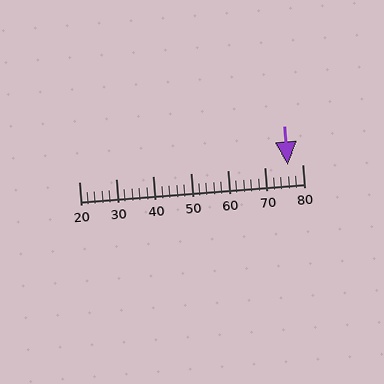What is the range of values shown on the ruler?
The ruler shows values from 20 to 80.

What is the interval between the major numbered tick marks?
The major tick marks are spaced 10 units apart.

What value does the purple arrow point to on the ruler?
The purple arrow points to approximately 76.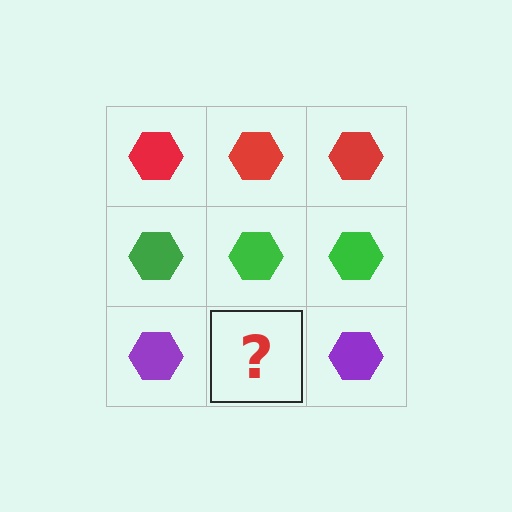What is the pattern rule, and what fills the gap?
The rule is that each row has a consistent color. The gap should be filled with a purple hexagon.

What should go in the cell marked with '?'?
The missing cell should contain a purple hexagon.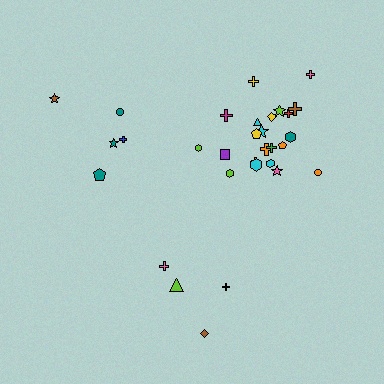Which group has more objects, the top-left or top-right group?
The top-right group.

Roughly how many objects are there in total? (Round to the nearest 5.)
Roughly 30 objects in total.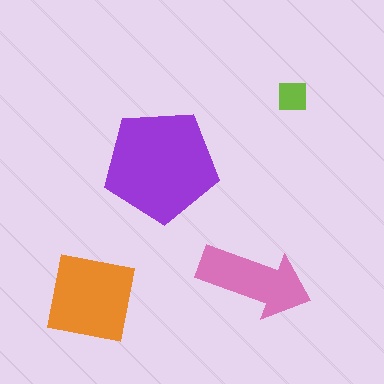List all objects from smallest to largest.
The lime square, the pink arrow, the orange square, the purple pentagon.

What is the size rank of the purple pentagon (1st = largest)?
1st.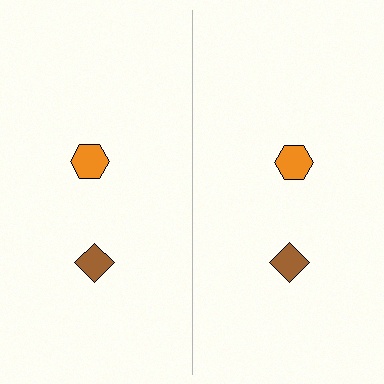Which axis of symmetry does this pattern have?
The pattern has a vertical axis of symmetry running through the center of the image.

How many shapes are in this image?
There are 4 shapes in this image.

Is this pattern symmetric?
Yes, this pattern has bilateral (reflection) symmetry.